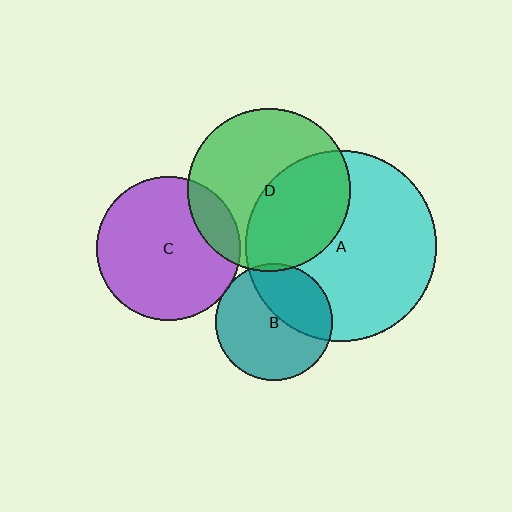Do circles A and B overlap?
Yes.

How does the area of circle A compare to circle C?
Approximately 1.8 times.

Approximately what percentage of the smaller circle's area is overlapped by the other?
Approximately 40%.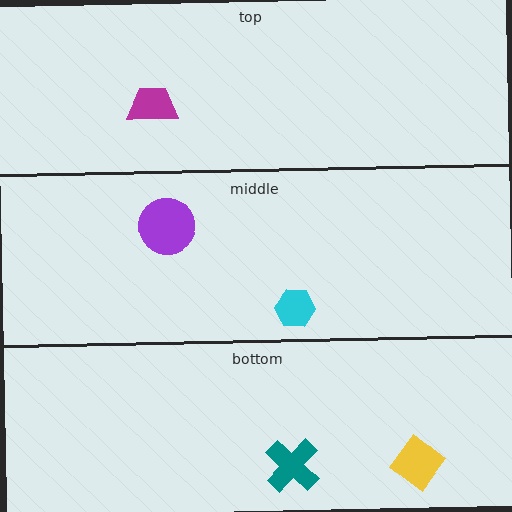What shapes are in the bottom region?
The yellow diamond, the teal cross.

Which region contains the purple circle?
The middle region.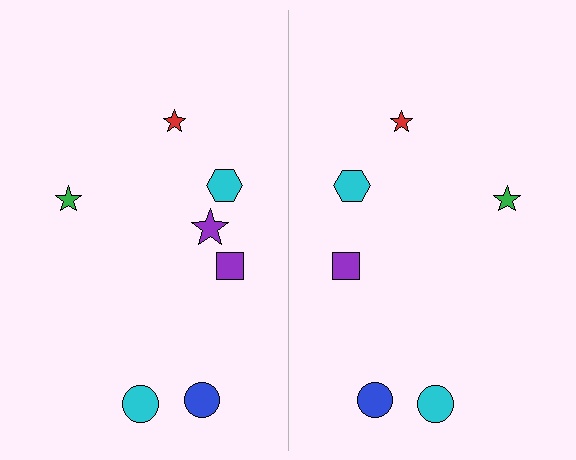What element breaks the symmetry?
A purple star is missing from the right side.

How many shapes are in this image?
There are 13 shapes in this image.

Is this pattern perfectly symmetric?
No, the pattern is not perfectly symmetric. A purple star is missing from the right side.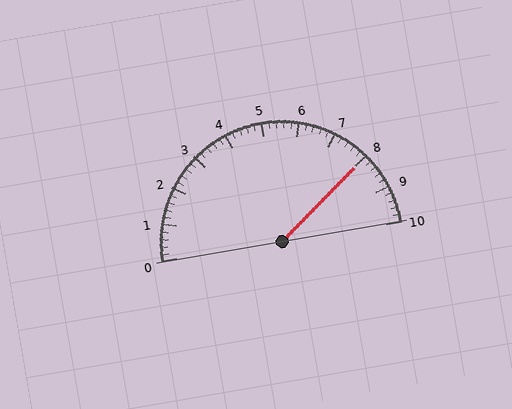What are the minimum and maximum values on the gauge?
The gauge ranges from 0 to 10.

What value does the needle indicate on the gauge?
The needle indicates approximately 8.0.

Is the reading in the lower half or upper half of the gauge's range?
The reading is in the upper half of the range (0 to 10).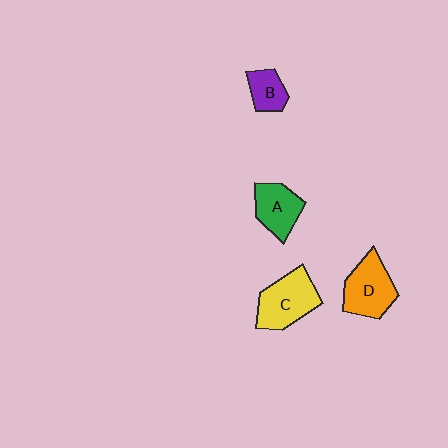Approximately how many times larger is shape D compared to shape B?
Approximately 1.9 times.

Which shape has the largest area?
Shape C (yellow).